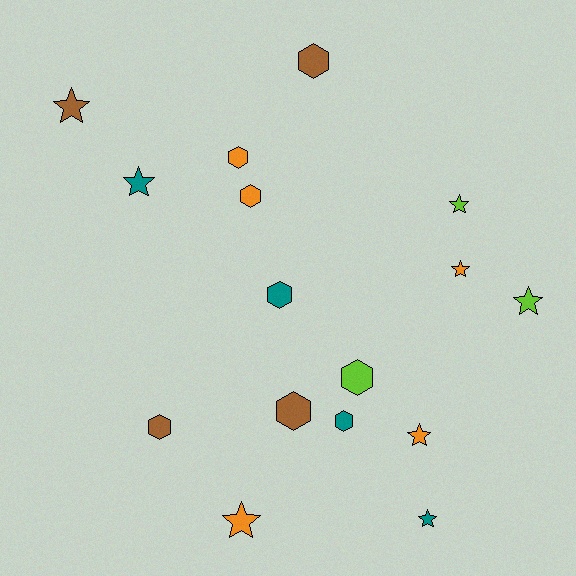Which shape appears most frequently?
Hexagon, with 8 objects.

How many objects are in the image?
There are 16 objects.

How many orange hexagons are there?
There are 2 orange hexagons.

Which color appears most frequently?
Orange, with 5 objects.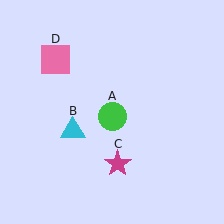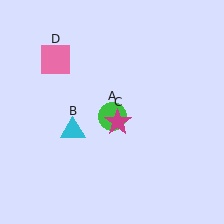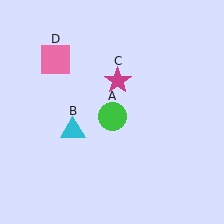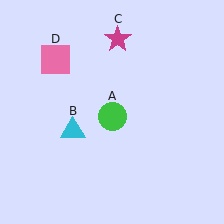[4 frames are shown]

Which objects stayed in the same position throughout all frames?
Green circle (object A) and cyan triangle (object B) and pink square (object D) remained stationary.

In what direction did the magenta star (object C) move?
The magenta star (object C) moved up.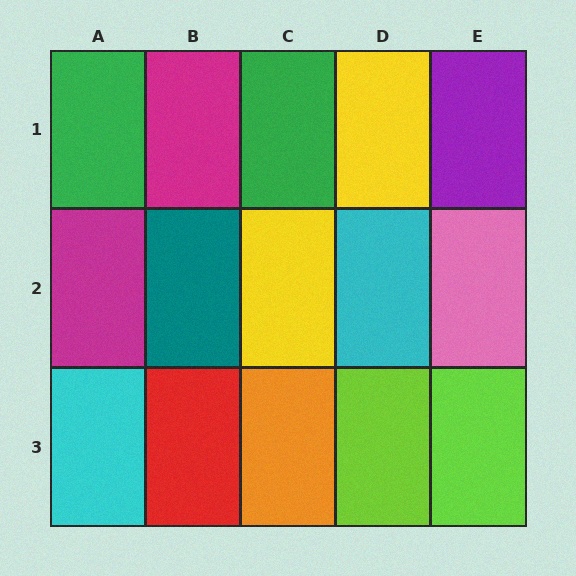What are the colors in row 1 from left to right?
Green, magenta, green, yellow, purple.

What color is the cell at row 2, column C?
Yellow.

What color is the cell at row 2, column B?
Teal.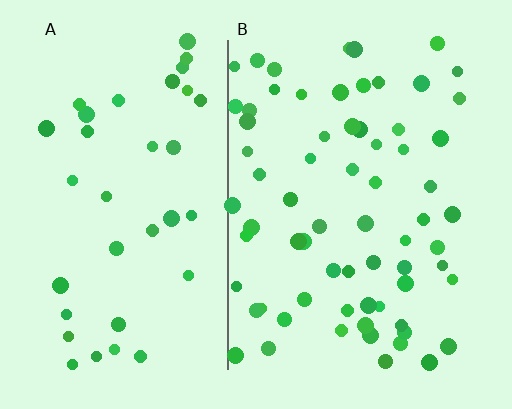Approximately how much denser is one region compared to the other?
Approximately 1.8× — region B over region A.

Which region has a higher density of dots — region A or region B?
B (the right).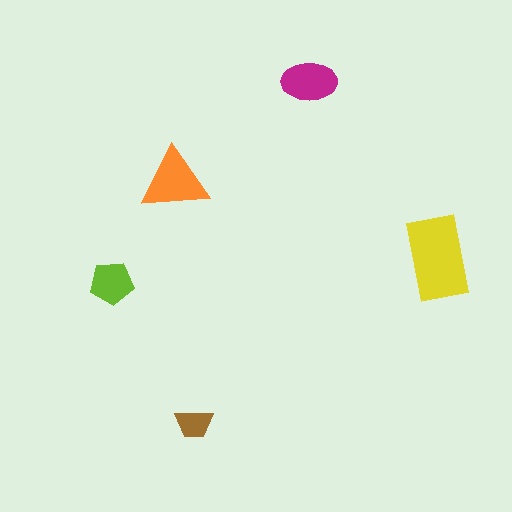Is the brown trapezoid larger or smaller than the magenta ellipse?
Smaller.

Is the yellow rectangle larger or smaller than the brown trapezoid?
Larger.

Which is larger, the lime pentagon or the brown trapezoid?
The lime pentagon.